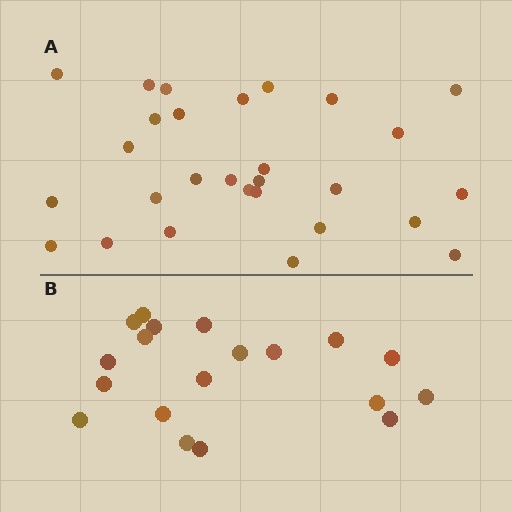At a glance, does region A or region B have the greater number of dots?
Region A (the top region) has more dots.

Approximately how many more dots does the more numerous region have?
Region A has roughly 8 or so more dots than region B.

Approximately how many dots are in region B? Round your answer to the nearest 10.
About 20 dots. (The exact count is 19, which rounds to 20.)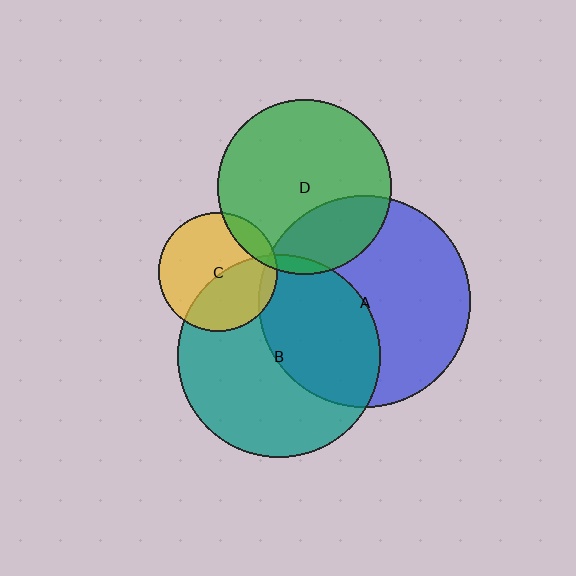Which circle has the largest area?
Circle A (blue).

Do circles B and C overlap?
Yes.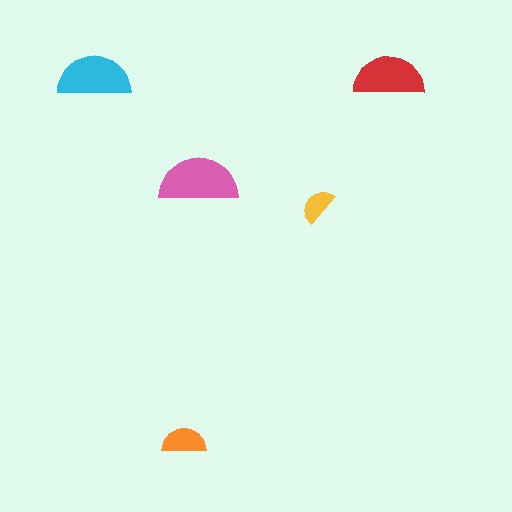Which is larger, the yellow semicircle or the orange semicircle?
The orange one.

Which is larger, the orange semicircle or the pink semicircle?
The pink one.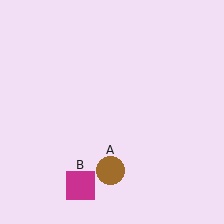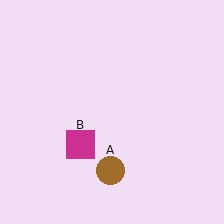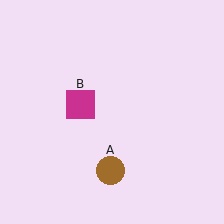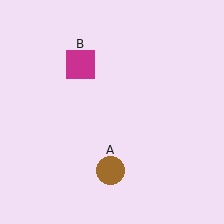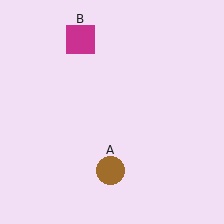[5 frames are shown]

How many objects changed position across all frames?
1 object changed position: magenta square (object B).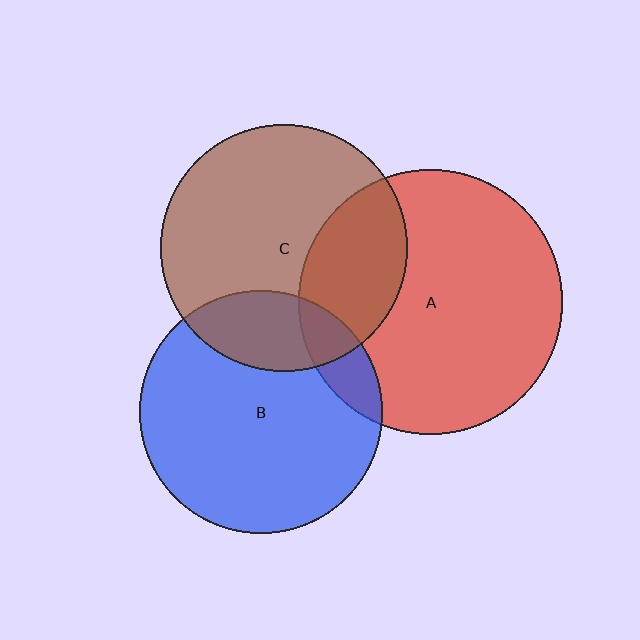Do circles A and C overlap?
Yes.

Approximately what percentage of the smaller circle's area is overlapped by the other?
Approximately 30%.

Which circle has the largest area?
Circle A (red).